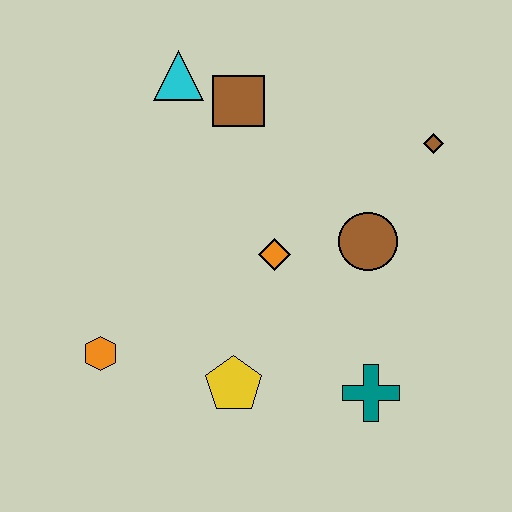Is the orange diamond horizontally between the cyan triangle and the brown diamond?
Yes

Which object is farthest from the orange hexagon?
The brown diamond is farthest from the orange hexagon.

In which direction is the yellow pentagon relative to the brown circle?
The yellow pentagon is below the brown circle.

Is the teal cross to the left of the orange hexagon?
No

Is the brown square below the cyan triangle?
Yes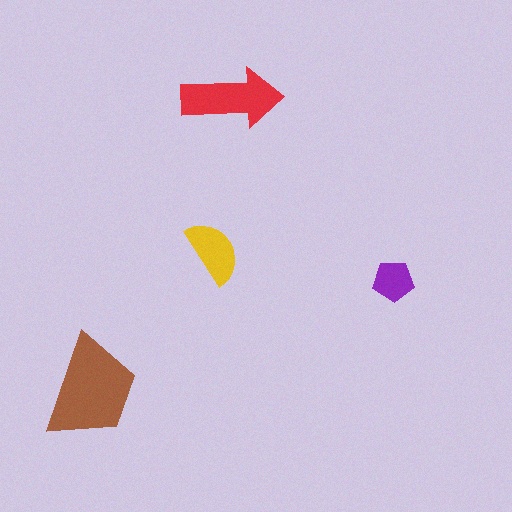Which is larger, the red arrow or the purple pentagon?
The red arrow.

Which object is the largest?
The brown trapezoid.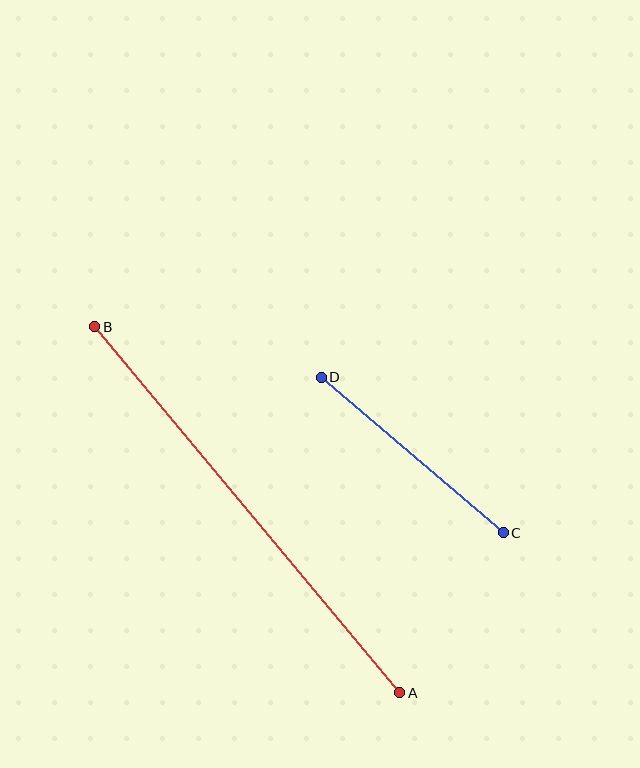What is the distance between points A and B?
The distance is approximately 476 pixels.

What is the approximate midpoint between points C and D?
The midpoint is at approximately (412, 455) pixels.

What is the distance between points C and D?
The distance is approximately 239 pixels.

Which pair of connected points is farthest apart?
Points A and B are farthest apart.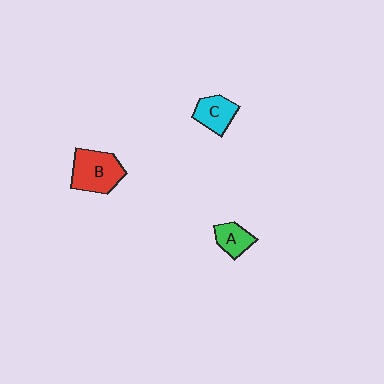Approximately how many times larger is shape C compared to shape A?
Approximately 1.2 times.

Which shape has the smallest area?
Shape A (green).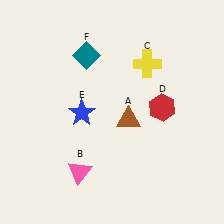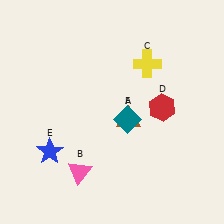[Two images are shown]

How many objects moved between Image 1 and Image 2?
2 objects moved between the two images.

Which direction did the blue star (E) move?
The blue star (E) moved down.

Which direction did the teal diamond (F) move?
The teal diamond (F) moved down.